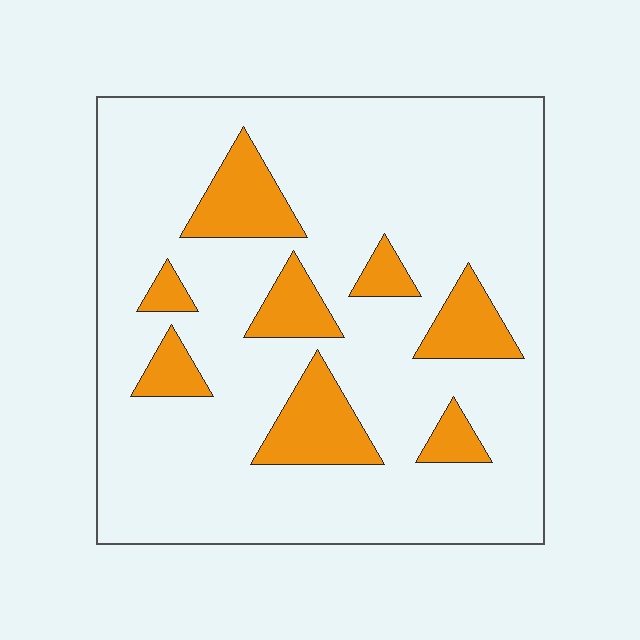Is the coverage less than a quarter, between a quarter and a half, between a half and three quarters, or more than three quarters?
Less than a quarter.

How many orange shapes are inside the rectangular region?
8.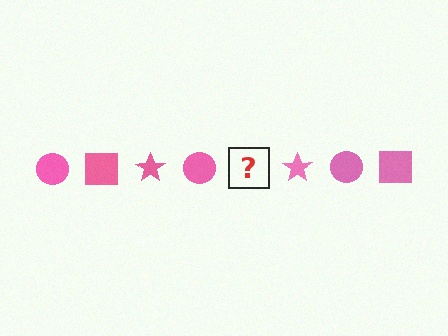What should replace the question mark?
The question mark should be replaced with a pink square.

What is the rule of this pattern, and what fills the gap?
The rule is that the pattern cycles through circle, square, star shapes in pink. The gap should be filled with a pink square.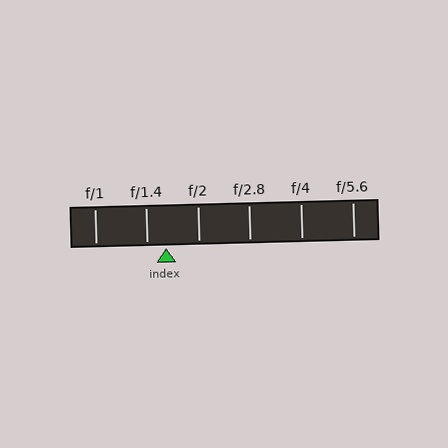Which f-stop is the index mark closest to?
The index mark is closest to f/1.4.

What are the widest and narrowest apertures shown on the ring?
The widest aperture shown is f/1 and the narrowest is f/5.6.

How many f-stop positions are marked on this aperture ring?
There are 6 f-stop positions marked.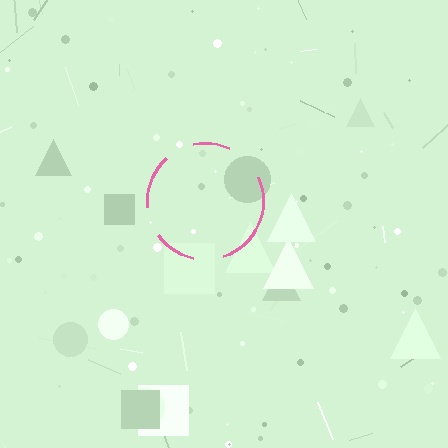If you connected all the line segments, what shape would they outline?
They would outline a circle.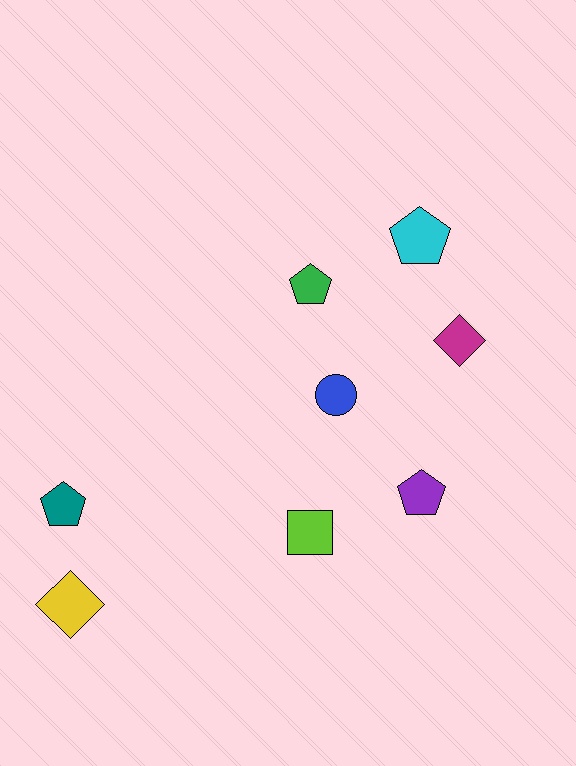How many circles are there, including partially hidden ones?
There is 1 circle.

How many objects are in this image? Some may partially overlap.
There are 8 objects.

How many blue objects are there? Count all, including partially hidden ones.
There is 1 blue object.